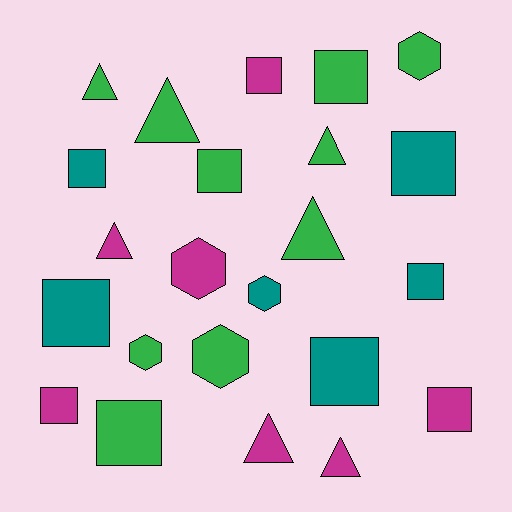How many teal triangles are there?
There are no teal triangles.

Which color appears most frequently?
Green, with 10 objects.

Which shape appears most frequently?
Square, with 11 objects.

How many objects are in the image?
There are 23 objects.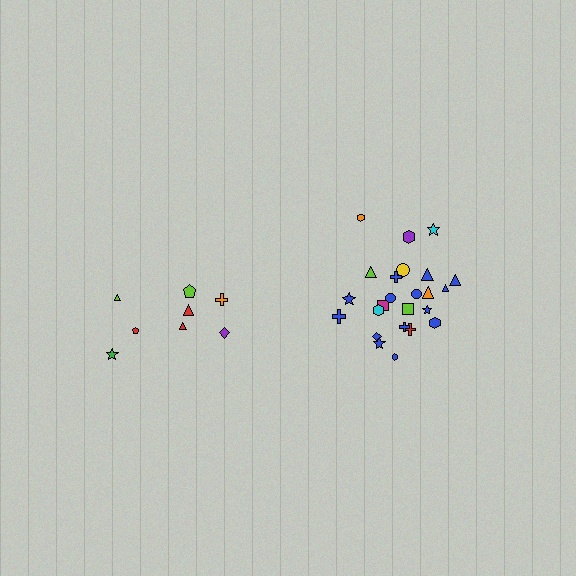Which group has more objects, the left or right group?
The right group.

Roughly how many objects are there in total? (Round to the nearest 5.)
Roughly 35 objects in total.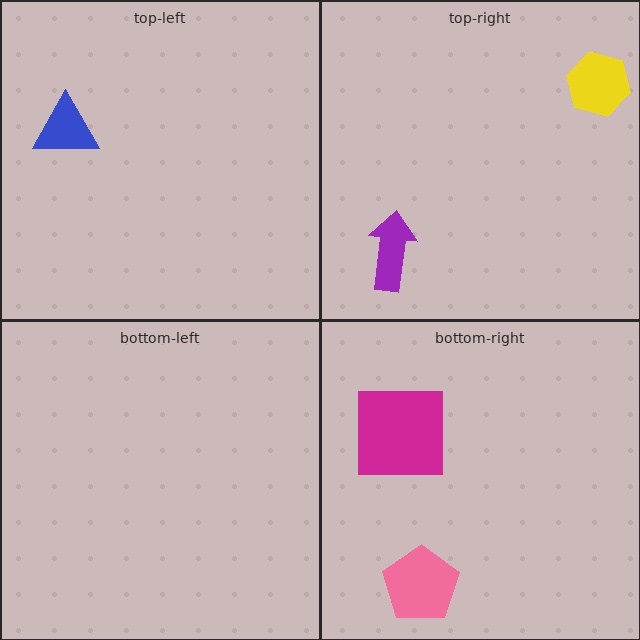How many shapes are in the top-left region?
1.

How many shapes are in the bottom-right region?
2.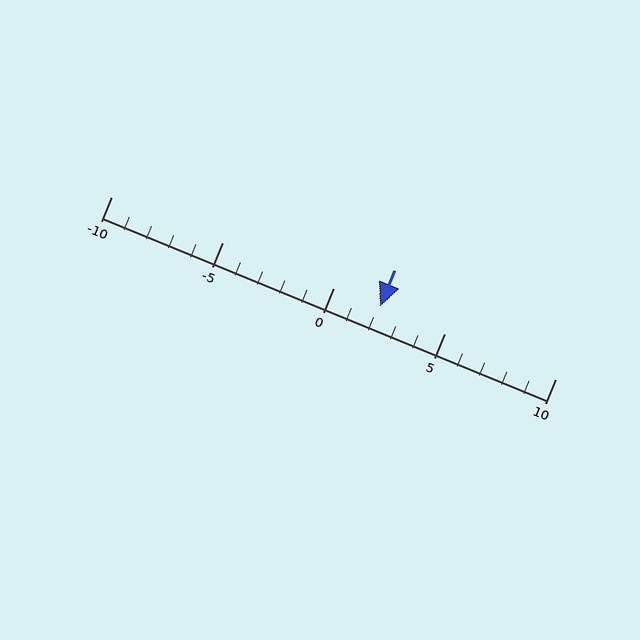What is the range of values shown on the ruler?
The ruler shows values from -10 to 10.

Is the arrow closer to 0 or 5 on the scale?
The arrow is closer to 0.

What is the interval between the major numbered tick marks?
The major tick marks are spaced 5 units apart.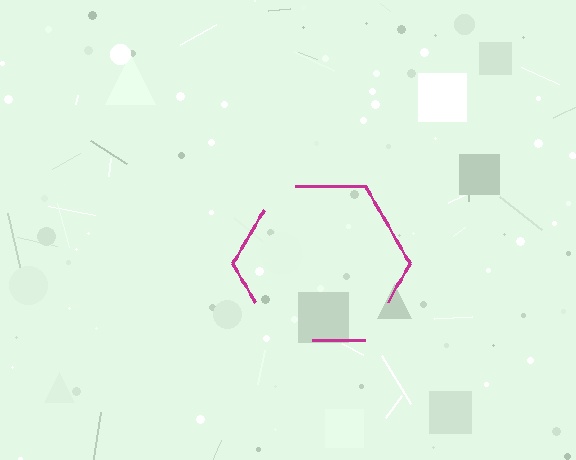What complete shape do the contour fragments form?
The contour fragments form a hexagon.